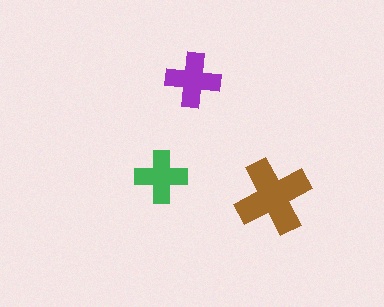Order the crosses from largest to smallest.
the brown one, the purple one, the green one.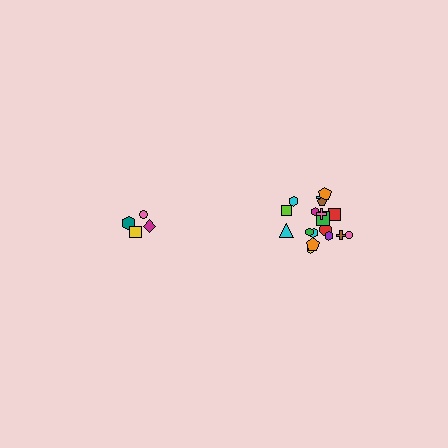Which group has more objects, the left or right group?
The right group.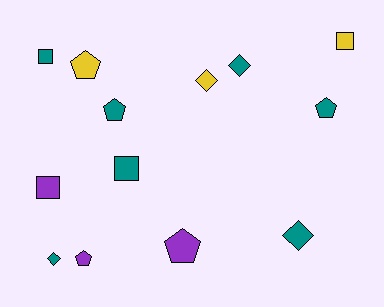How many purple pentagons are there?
There are 2 purple pentagons.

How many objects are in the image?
There are 13 objects.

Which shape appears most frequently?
Pentagon, with 5 objects.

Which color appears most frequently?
Teal, with 7 objects.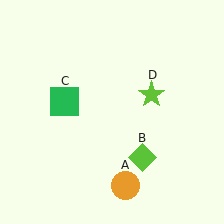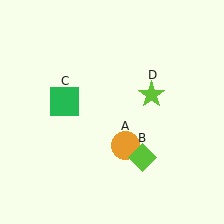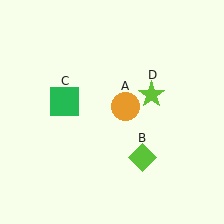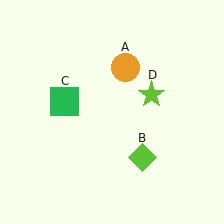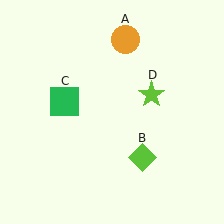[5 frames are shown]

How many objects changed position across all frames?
1 object changed position: orange circle (object A).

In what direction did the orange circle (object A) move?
The orange circle (object A) moved up.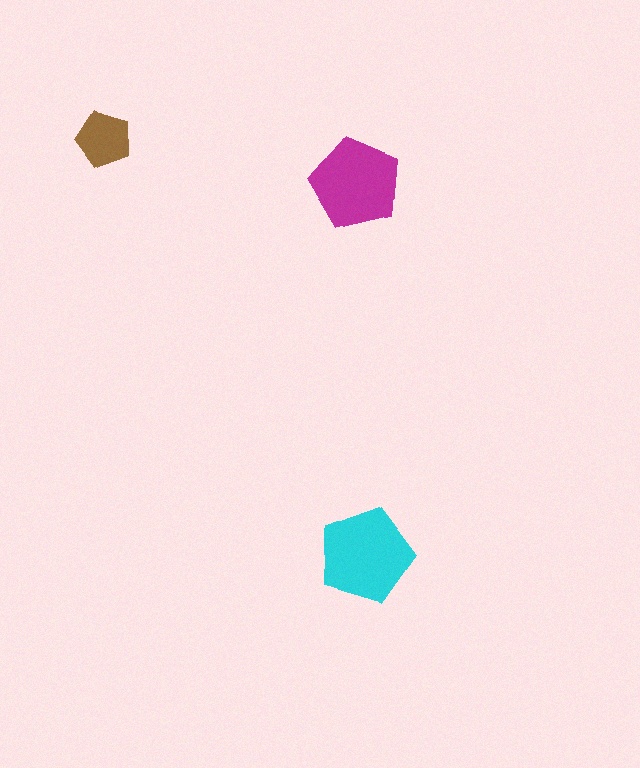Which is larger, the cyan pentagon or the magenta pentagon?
The cyan one.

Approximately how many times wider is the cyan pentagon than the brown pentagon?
About 1.5 times wider.